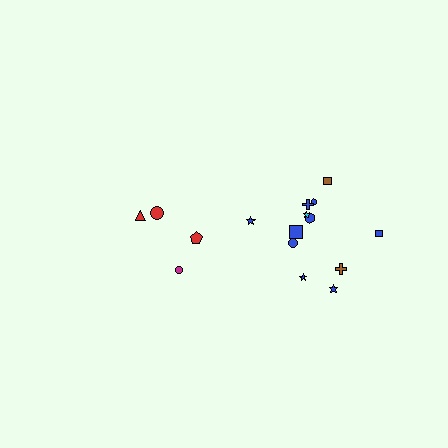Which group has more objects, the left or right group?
The right group.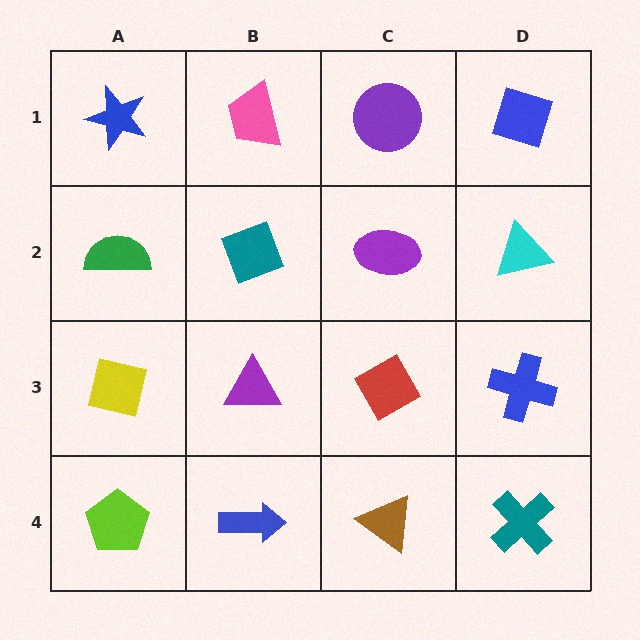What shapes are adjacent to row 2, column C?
A purple circle (row 1, column C), a red diamond (row 3, column C), a teal diamond (row 2, column B), a cyan triangle (row 2, column D).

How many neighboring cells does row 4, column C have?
3.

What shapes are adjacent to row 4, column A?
A yellow square (row 3, column A), a blue arrow (row 4, column B).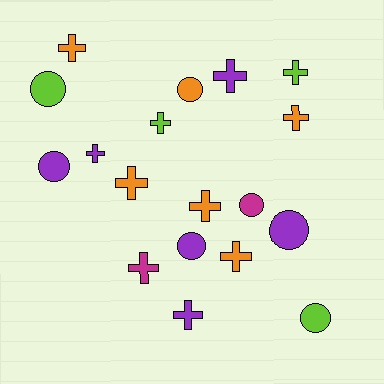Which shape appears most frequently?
Cross, with 11 objects.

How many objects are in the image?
There are 18 objects.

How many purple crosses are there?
There are 3 purple crosses.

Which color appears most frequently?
Orange, with 6 objects.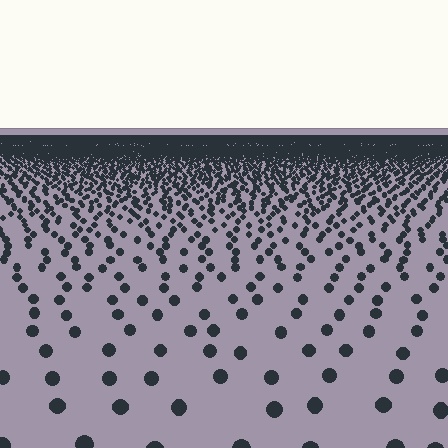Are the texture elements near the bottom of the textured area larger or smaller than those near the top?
Larger. Near the bottom, elements are closer to the viewer and appear at a bigger on-screen size.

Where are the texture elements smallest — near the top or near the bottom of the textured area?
Near the top.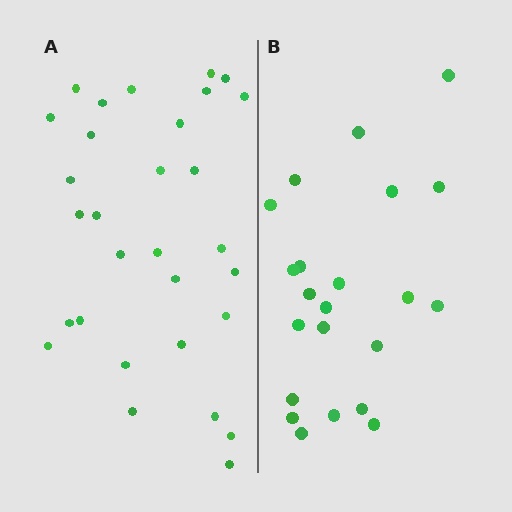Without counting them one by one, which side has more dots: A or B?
Region A (the left region) has more dots.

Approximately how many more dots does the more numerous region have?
Region A has roughly 8 or so more dots than region B.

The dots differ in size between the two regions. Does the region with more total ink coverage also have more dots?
No. Region B has more total ink coverage because its dots are larger, but region A actually contains more individual dots. Total area can be misleading — the number of items is what matters here.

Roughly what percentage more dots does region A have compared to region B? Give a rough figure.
About 35% more.